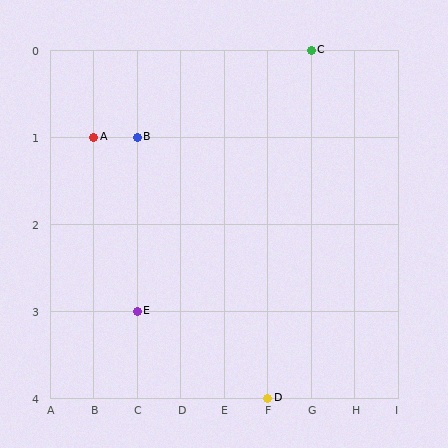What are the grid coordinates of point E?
Point E is at grid coordinates (C, 3).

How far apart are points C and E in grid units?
Points C and E are 4 columns and 3 rows apart (about 5.0 grid units diagonally).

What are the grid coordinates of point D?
Point D is at grid coordinates (F, 4).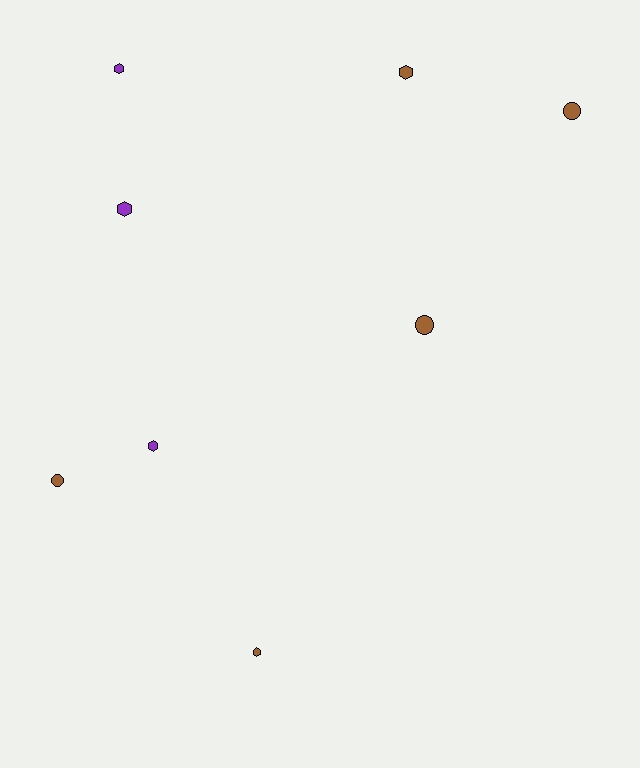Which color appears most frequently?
Brown, with 5 objects.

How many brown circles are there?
There are 3 brown circles.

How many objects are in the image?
There are 8 objects.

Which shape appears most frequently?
Hexagon, with 5 objects.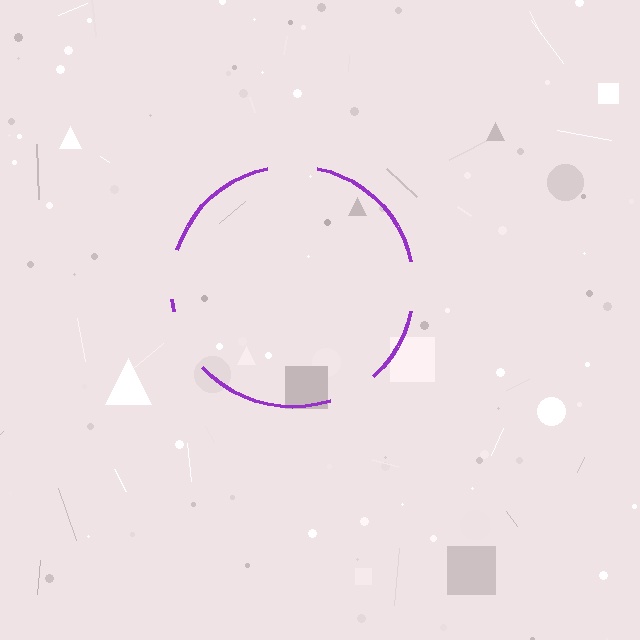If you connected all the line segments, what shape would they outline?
They would outline a circle.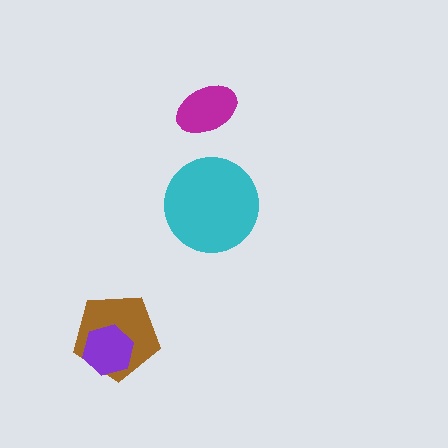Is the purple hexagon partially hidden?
No, no other shape covers it.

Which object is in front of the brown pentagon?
The purple hexagon is in front of the brown pentagon.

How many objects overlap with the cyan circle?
0 objects overlap with the cyan circle.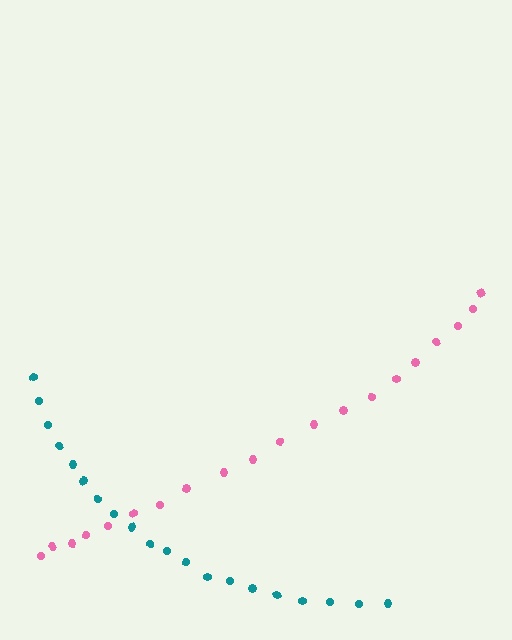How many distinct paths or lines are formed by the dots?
There are 2 distinct paths.